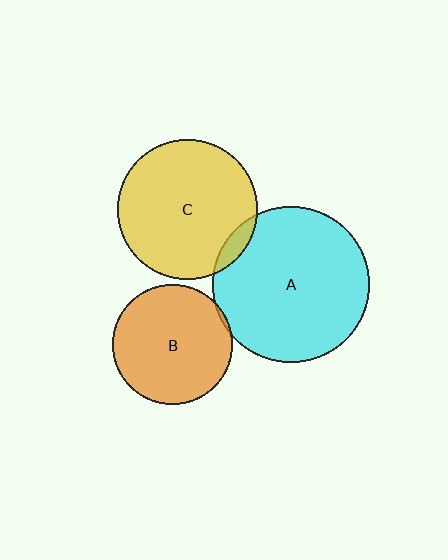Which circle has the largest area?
Circle A (cyan).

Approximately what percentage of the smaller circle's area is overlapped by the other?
Approximately 5%.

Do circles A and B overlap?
Yes.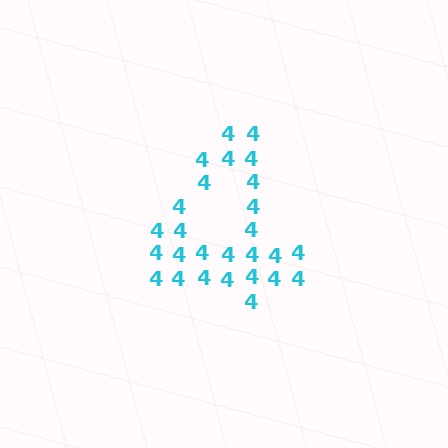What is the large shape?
The large shape is the digit 4.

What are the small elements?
The small elements are digit 4's.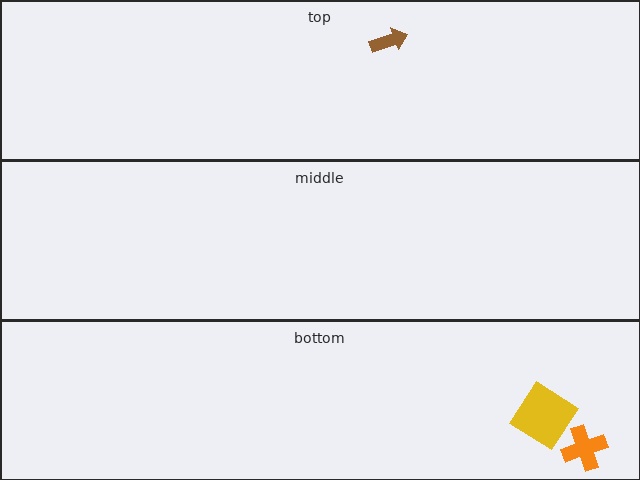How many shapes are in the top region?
1.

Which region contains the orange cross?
The bottom region.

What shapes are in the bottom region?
The orange cross, the yellow diamond.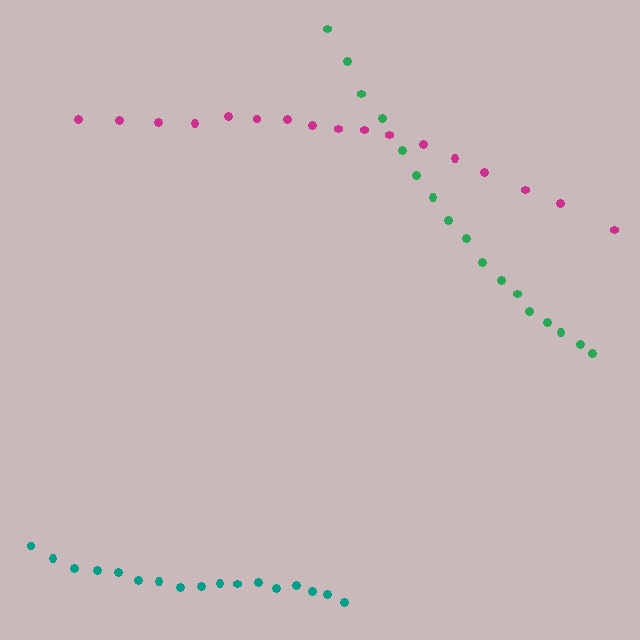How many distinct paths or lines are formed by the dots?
There are 3 distinct paths.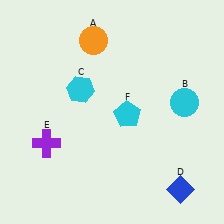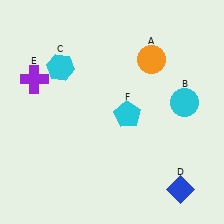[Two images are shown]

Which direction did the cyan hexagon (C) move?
The cyan hexagon (C) moved up.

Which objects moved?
The objects that moved are: the orange circle (A), the cyan hexagon (C), the purple cross (E).